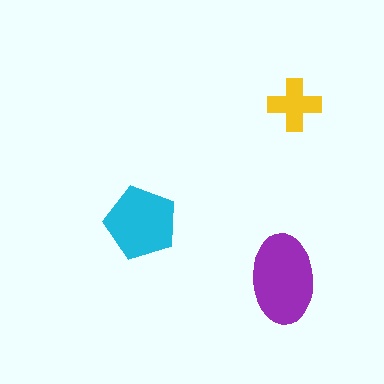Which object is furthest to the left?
The cyan pentagon is leftmost.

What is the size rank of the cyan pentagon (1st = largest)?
2nd.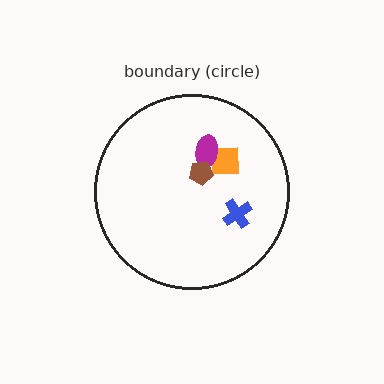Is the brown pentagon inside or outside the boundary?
Inside.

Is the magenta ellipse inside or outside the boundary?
Inside.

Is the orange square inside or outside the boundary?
Inside.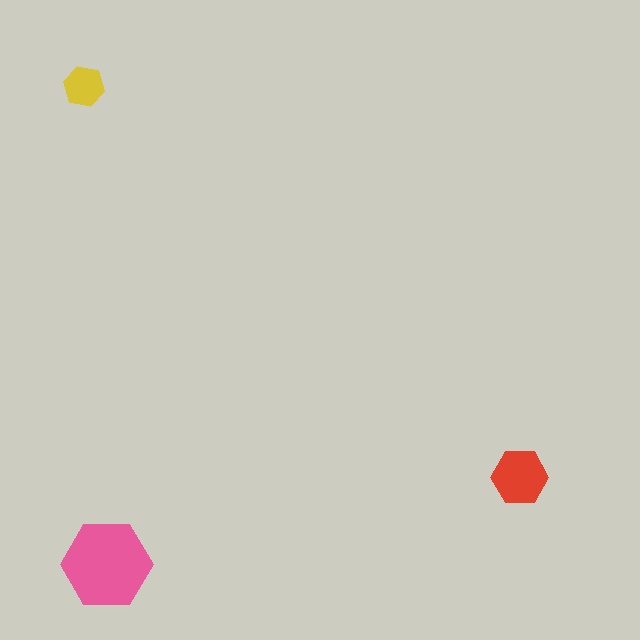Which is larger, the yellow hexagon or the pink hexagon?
The pink one.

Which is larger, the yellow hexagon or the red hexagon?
The red one.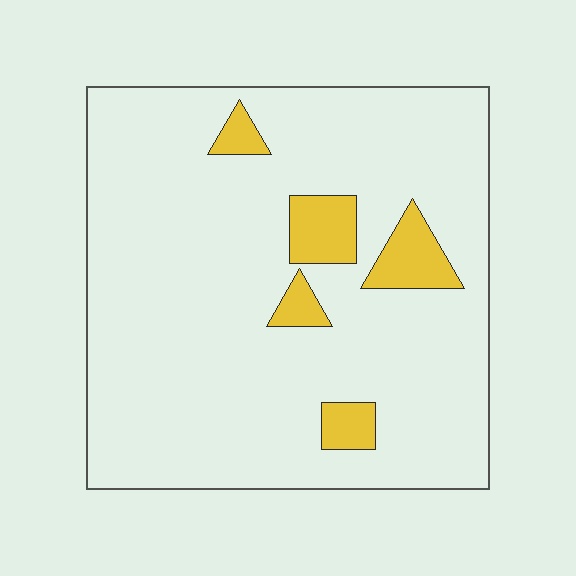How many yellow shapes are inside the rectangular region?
5.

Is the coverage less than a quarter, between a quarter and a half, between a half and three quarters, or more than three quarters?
Less than a quarter.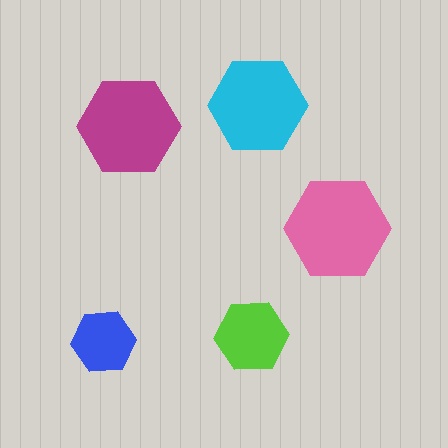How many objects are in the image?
There are 5 objects in the image.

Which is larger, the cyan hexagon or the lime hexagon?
The cyan one.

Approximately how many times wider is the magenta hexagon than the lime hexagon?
About 1.5 times wider.